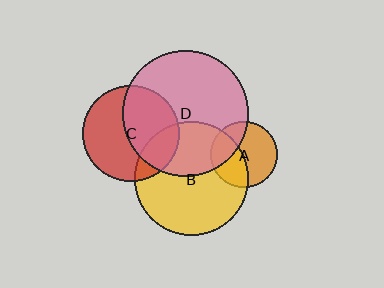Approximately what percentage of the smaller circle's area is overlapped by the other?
Approximately 40%.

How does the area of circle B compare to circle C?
Approximately 1.4 times.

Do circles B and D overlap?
Yes.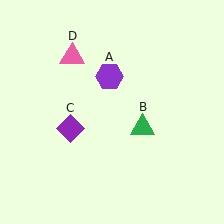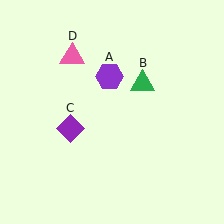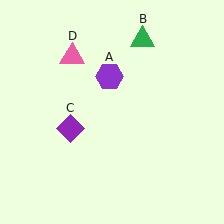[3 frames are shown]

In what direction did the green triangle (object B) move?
The green triangle (object B) moved up.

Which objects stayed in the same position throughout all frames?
Purple hexagon (object A) and purple diamond (object C) and pink triangle (object D) remained stationary.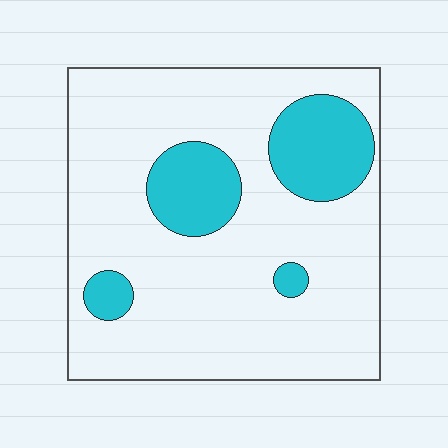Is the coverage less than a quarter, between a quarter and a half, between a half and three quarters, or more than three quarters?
Less than a quarter.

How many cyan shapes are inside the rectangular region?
4.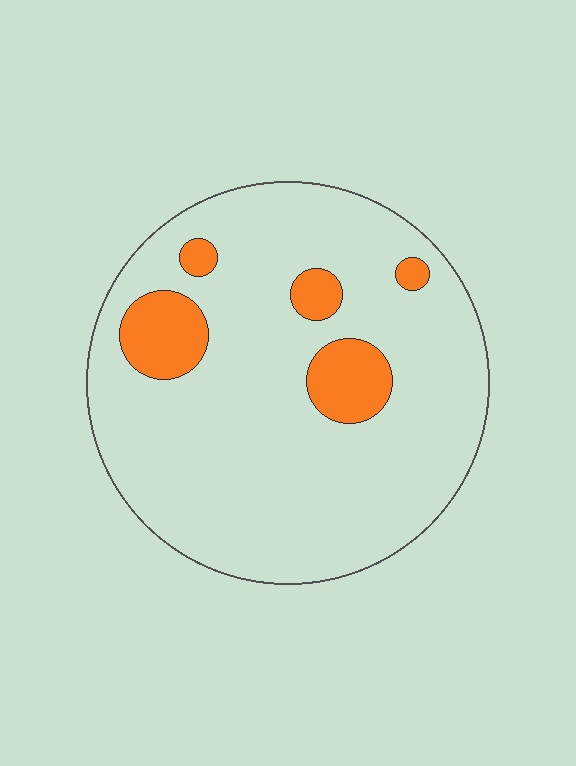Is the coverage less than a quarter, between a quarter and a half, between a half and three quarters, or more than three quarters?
Less than a quarter.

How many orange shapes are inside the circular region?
5.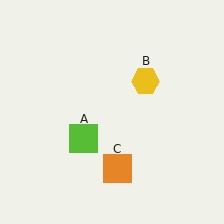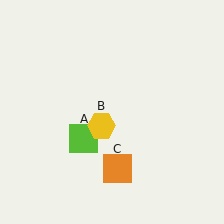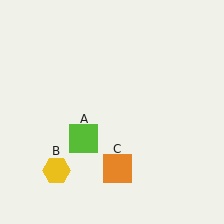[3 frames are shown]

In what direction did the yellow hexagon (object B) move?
The yellow hexagon (object B) moved down and to the left.